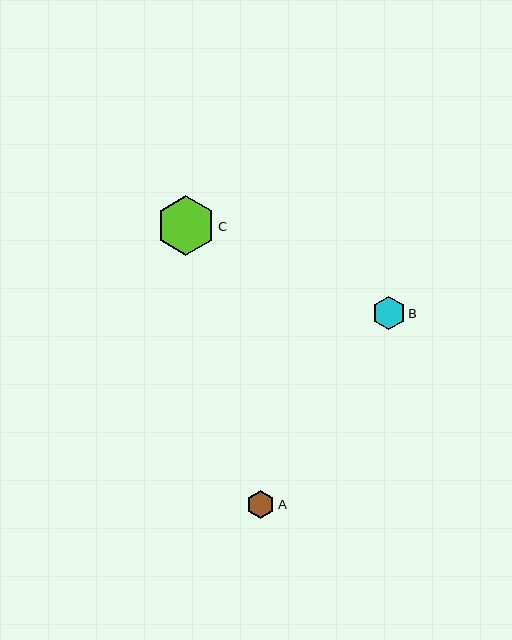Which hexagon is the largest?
Hexagon C is the largest with a size of approximately 59 pixels.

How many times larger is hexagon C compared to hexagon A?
Hexagon C is approximately 2.1 times the size of hexagon A.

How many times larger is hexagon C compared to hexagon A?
Hexagon C is approximately 2.1 times the size of hexagon A.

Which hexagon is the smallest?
Hexagon A is the smallest with a size of approximately 29 pixels.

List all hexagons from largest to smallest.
From largest to smallest: C, B, A.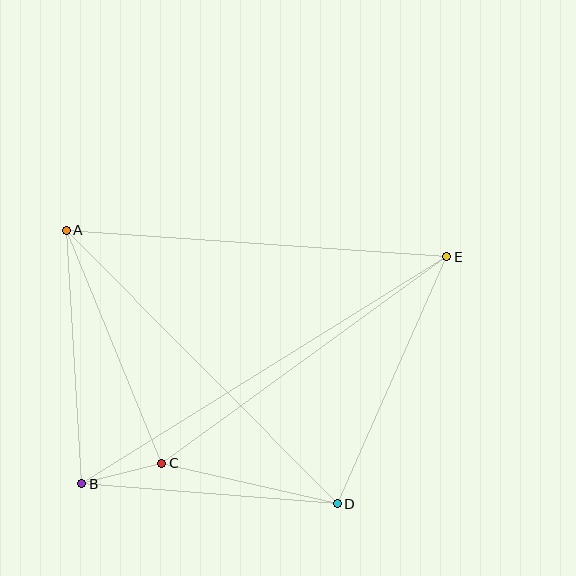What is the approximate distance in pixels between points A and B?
The distance between A and B is approximately 254 pixels.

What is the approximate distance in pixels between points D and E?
The distance between D and E is approximately 270 pixels.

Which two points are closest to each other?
Points B and C are closest to each other.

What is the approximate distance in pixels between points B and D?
The distance between B and D is approximately 256 pixels.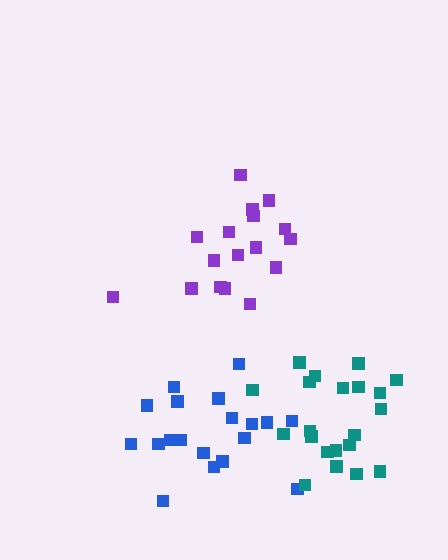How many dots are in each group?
Group 1: 19 dots, Group 2: 21 dots, Group 3: 17 dots (57 total).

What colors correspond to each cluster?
The clusters are colored: blue, teal, purple.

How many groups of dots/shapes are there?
There are 3 groups.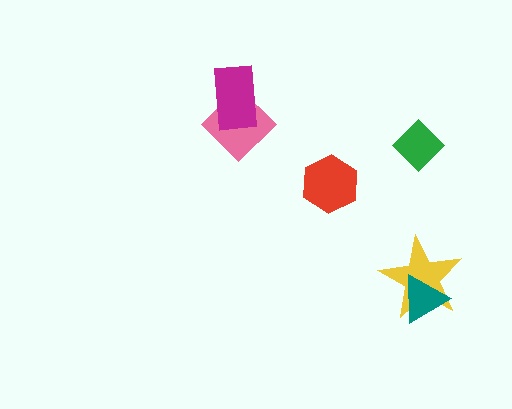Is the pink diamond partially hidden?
Yes, it is partially covered by another shape.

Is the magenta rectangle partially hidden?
No, no other shape covers it.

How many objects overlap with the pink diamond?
1 object overlaps with the pink diamond.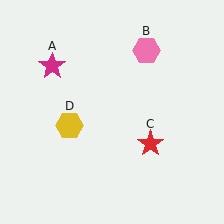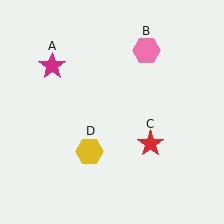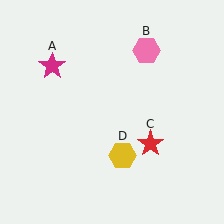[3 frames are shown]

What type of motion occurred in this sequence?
The yellow hexagon (object D) rotated counterclockwise around the center of the scene.